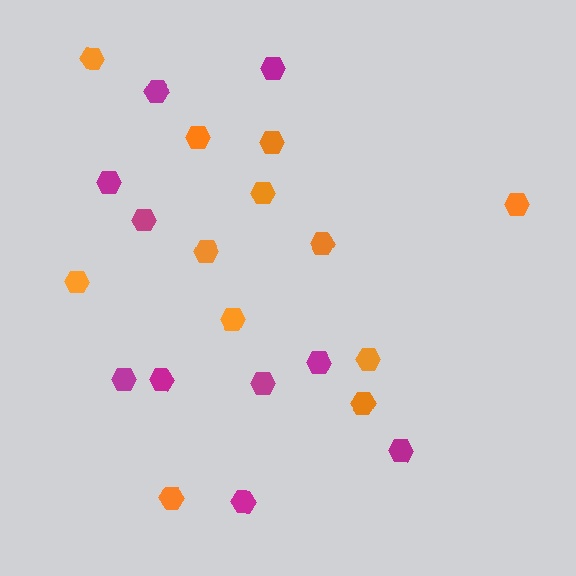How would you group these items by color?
There are 2 groups: one group of magenta hexagons (10) and one group of orange hexagons (12).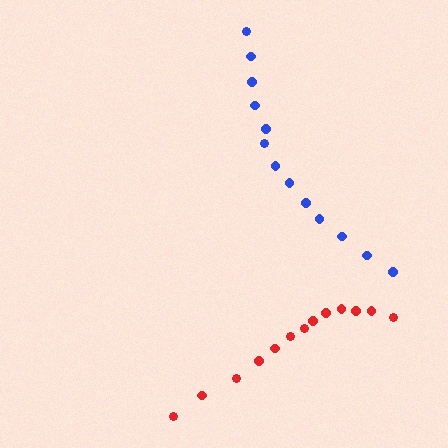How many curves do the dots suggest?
There are 2 distinct paths.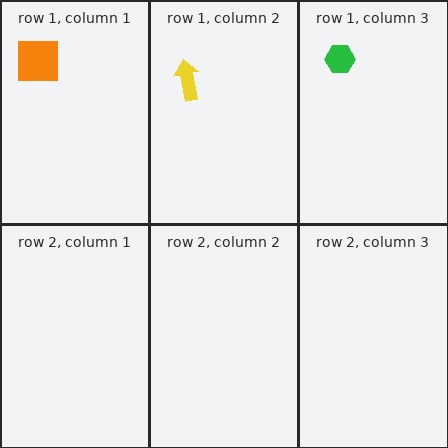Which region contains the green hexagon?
The row 1, column 3 region.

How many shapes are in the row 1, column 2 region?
1.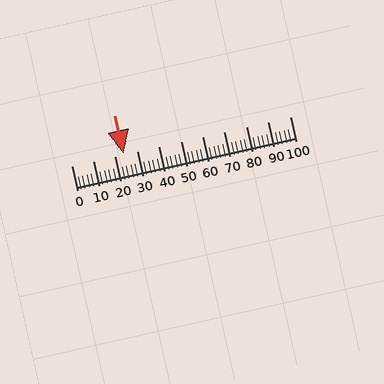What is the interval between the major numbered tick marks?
The major tick marks are spaced 10 units apart.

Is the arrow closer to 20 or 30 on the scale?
The arrow is closer to 20.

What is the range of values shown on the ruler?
The ruler shows values from 0 to 100.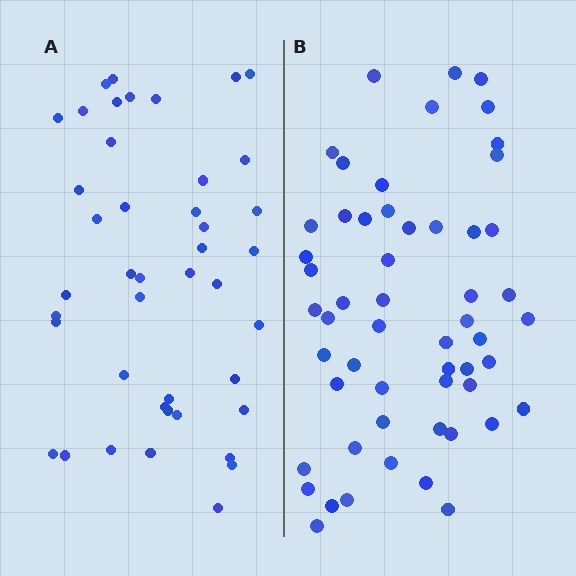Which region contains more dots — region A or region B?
Region B (the right region) has more dots.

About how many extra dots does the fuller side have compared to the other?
Region B has roughly 12 or so more dots than region A.